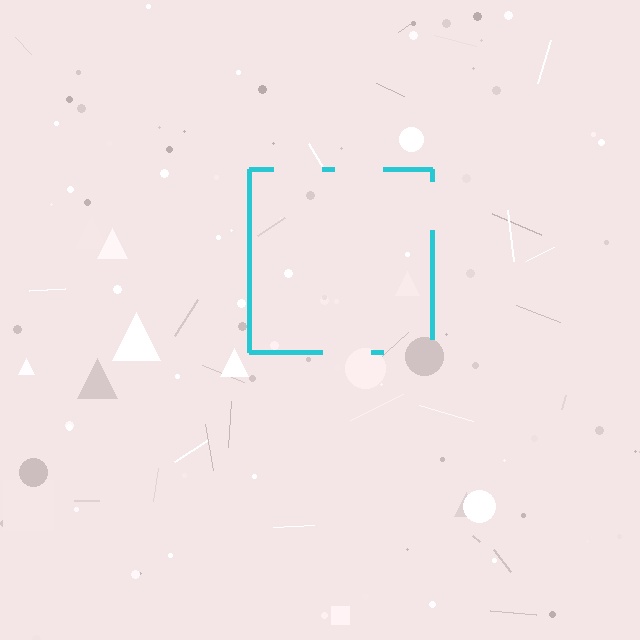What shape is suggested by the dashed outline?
The dashed outline suggests a square.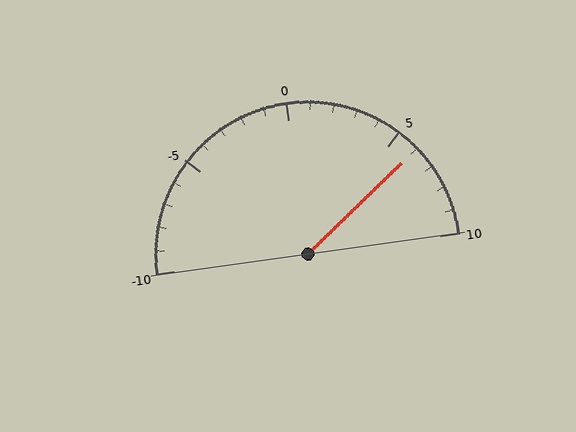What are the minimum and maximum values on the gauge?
The gauge ranges from -10 to 10.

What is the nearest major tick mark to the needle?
The nearest major tick mark is 5.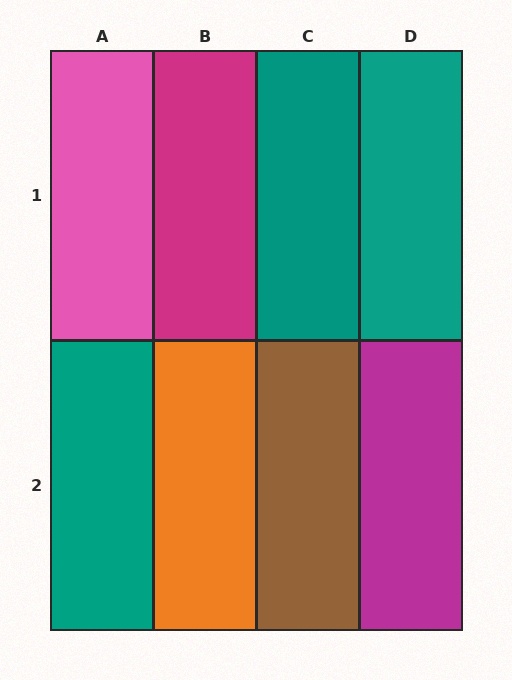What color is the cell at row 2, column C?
Brown.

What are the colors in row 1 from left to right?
Pink, magenta, teal, teal.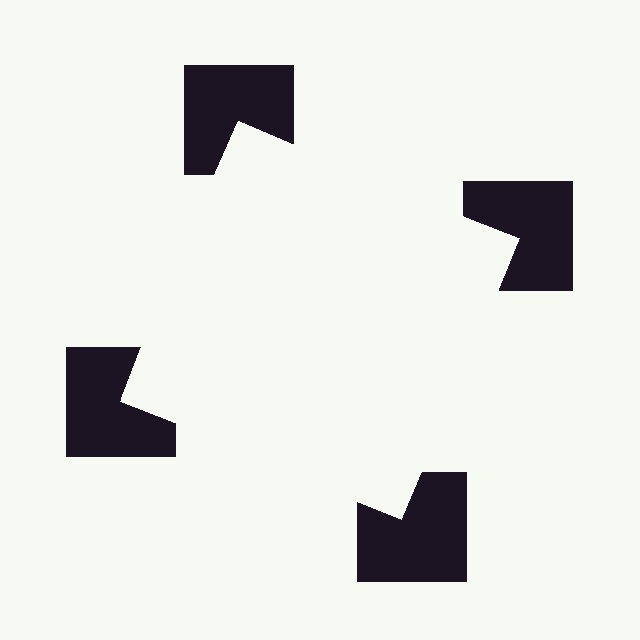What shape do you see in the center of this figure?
An illusory square — its edges are inferred from the aligned wedge cuts in the notched squares, not physically drawn.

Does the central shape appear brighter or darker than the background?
It typically appears slightly brighter than the background, even though no actual brightness change is drawn.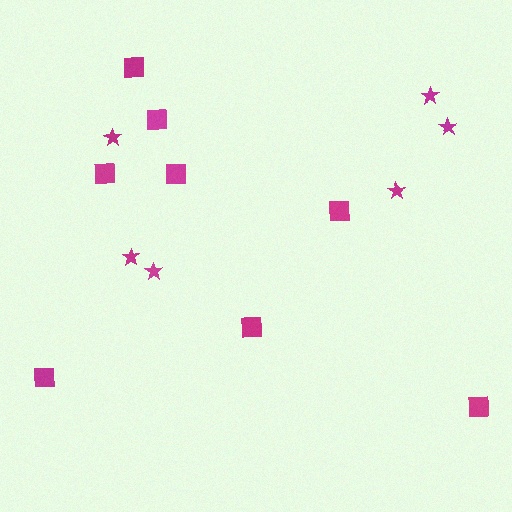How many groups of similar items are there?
There are 2 groups: one group of stars (6) and one group of squares (8).